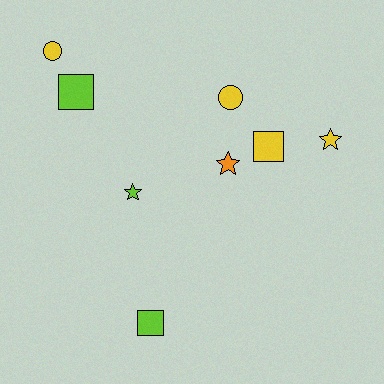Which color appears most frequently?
Yellow, with 4 objects.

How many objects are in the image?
There are 8 objects.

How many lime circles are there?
There are no lime circles.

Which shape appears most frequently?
Square, with 3 objects.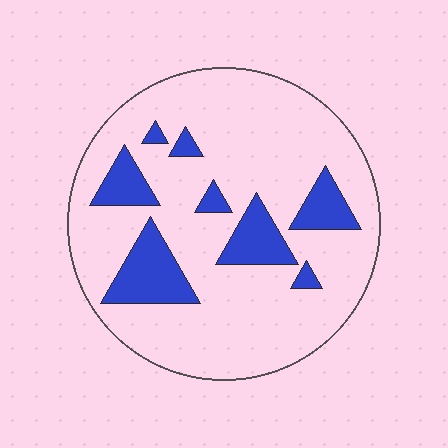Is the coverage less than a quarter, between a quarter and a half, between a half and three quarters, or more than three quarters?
Less than a quarter.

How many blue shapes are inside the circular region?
8.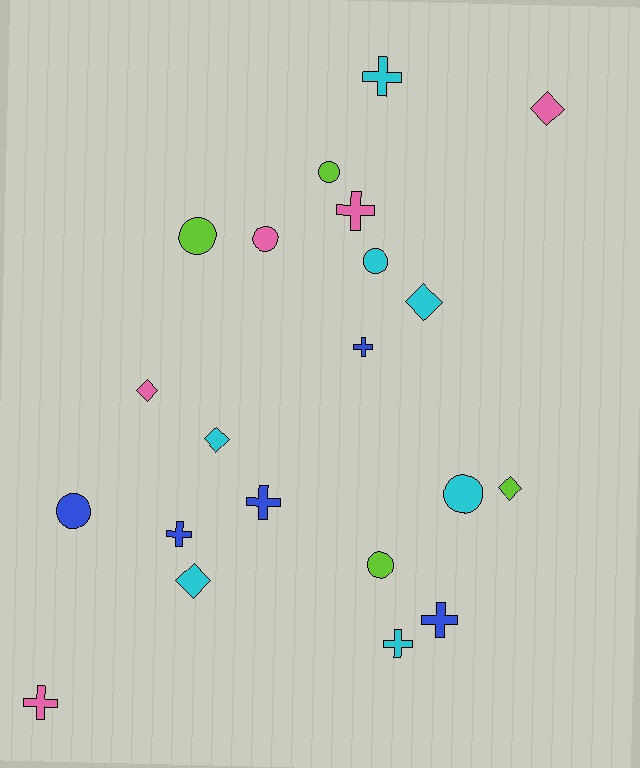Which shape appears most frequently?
Cross, with 8 objects.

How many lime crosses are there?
There are no lime crosses.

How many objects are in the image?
There are 21 objects.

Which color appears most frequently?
Cyan, with 7 objects.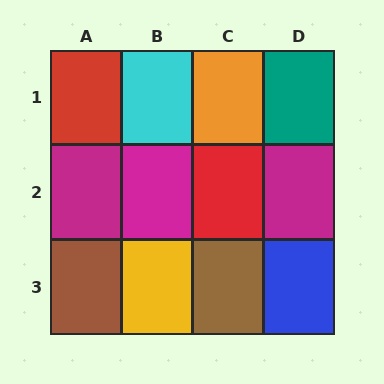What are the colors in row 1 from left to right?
Red, cyan, orange, teal.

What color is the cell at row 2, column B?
Magenta.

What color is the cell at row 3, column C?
Brown.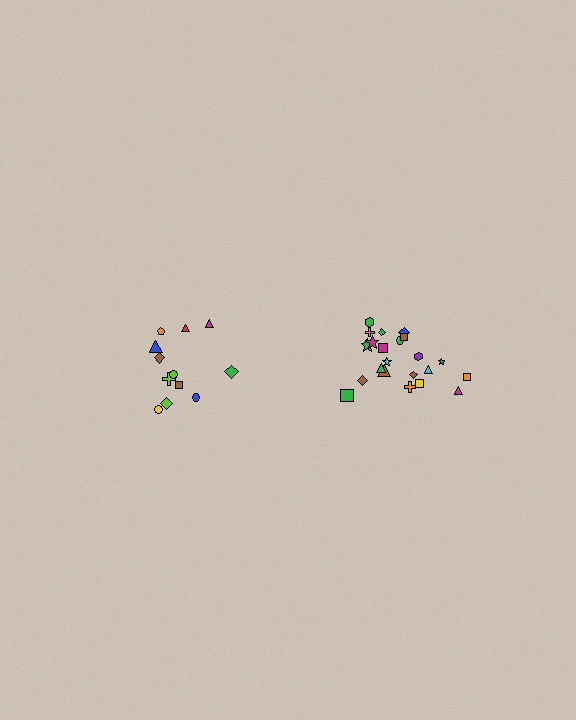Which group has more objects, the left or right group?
The right group.